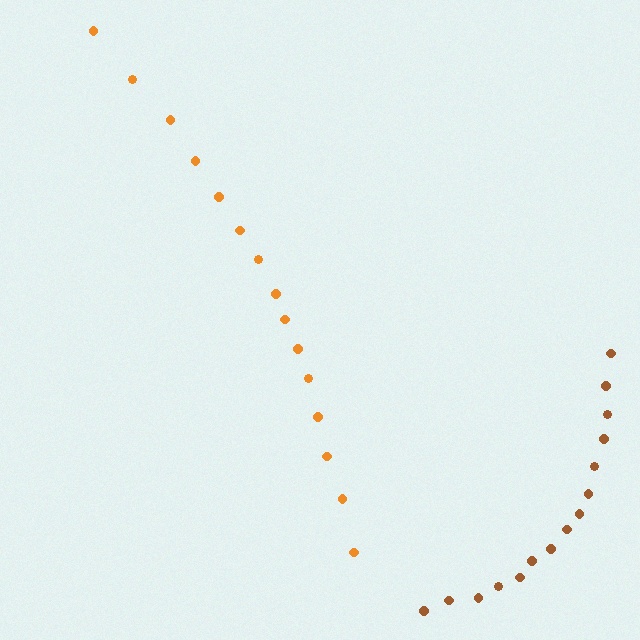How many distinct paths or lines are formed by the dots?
There are 2 distinct paths.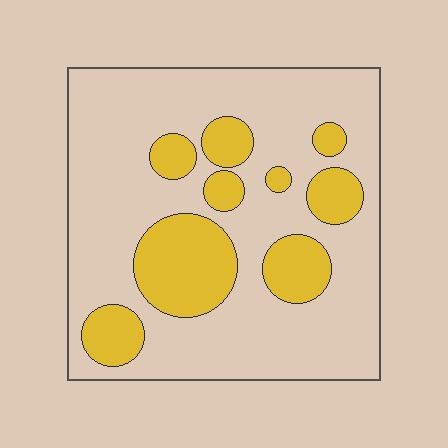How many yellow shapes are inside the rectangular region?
9.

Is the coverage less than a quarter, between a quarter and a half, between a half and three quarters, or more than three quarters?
Between a quarter and a half.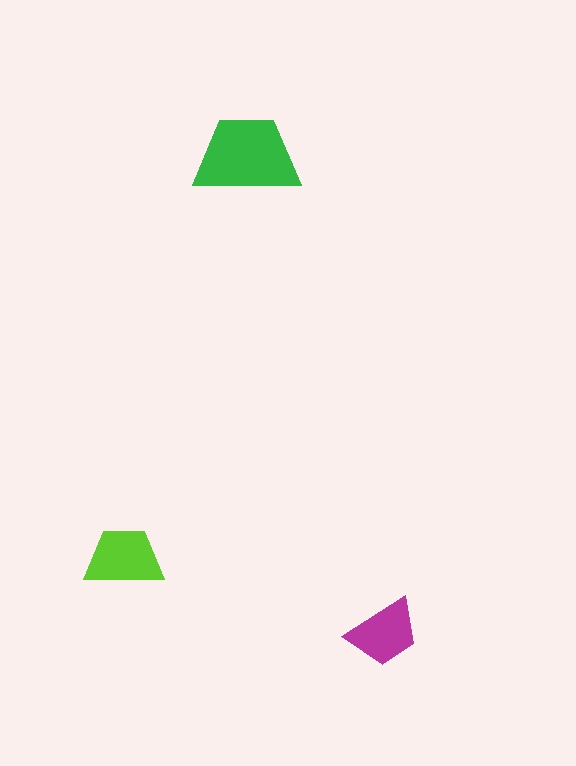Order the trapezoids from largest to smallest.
the green one, the lime one, the magenta one.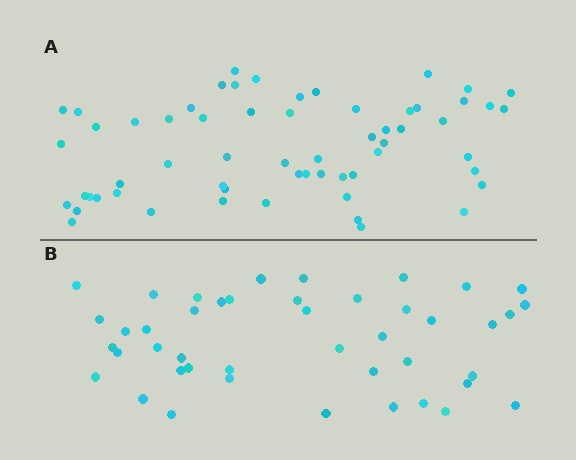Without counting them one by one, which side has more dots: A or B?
Region A (the top region) has more dots.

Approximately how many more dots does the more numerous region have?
Region A has approximately 15 more dots than region B.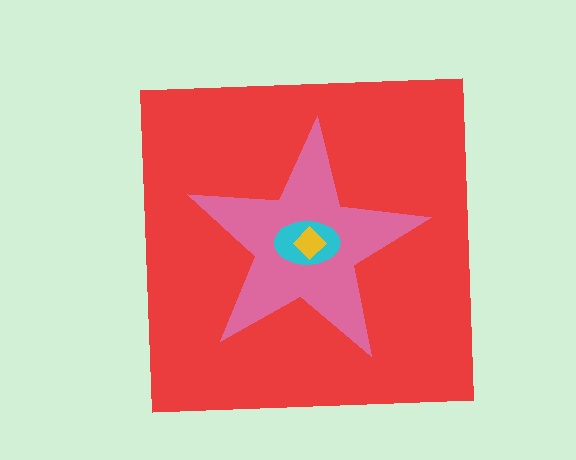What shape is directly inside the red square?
The pink star.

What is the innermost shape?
The yellow diamond.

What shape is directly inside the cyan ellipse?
The yellow diamond.